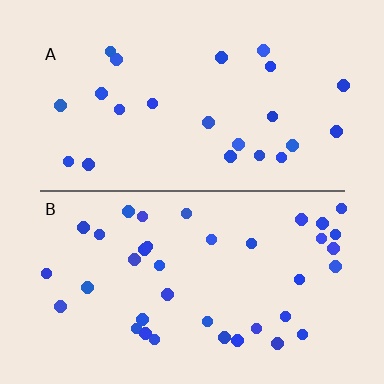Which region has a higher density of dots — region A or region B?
B (the bottom).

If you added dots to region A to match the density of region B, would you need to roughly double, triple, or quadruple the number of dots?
Approximately double.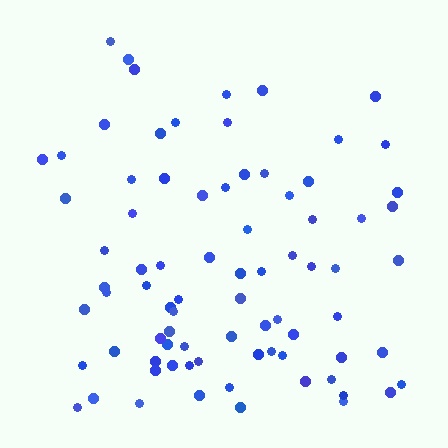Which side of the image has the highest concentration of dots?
The bottom.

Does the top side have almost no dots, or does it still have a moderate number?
Still a moderate number, just noticeably fewer than the bottom.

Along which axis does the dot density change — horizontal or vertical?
Vertical.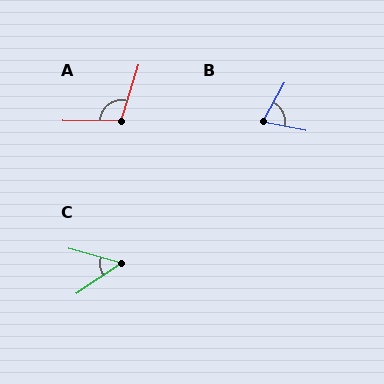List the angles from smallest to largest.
C (50°), B (72°), A (107°).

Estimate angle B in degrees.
Approximately 72 degrees.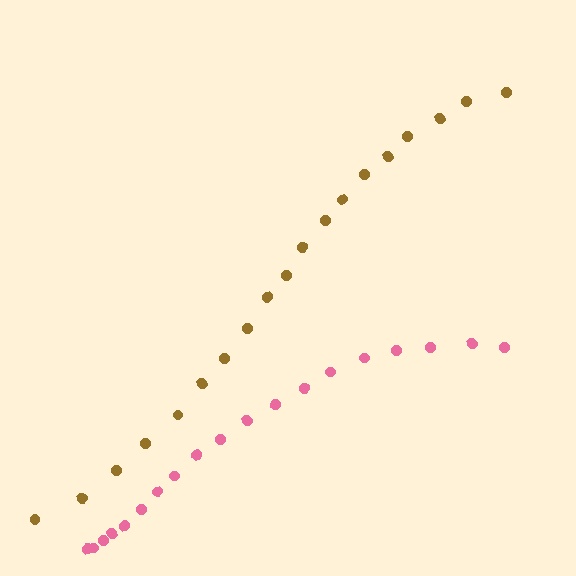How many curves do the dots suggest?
There are 2 distinct paths.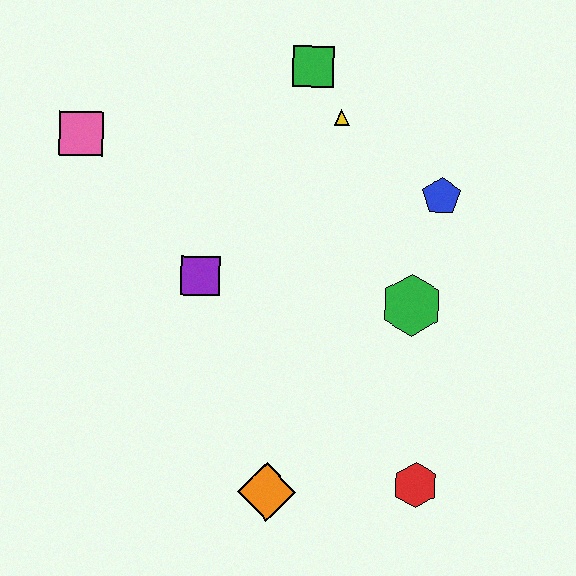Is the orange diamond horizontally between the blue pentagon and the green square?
No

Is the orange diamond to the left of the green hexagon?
Yes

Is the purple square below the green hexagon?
No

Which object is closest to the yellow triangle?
The green square is closest to the yellow triangle.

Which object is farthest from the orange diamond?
The green square is farthest from the orange diamond.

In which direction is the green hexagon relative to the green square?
The green hexagon is below the green square.